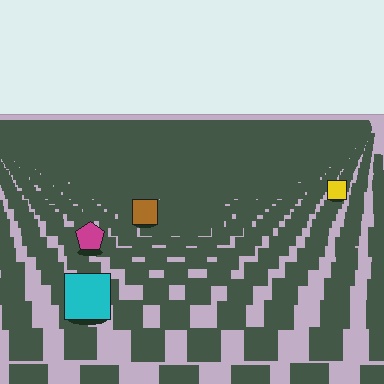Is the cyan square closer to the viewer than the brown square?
Yes. The cyan square is closer — you can tell from the texture gradient: the ground texture is coarser near it.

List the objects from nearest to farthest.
From nearest to farthest: the cyan square, the magenta pentagon, the brown square, the yellow square.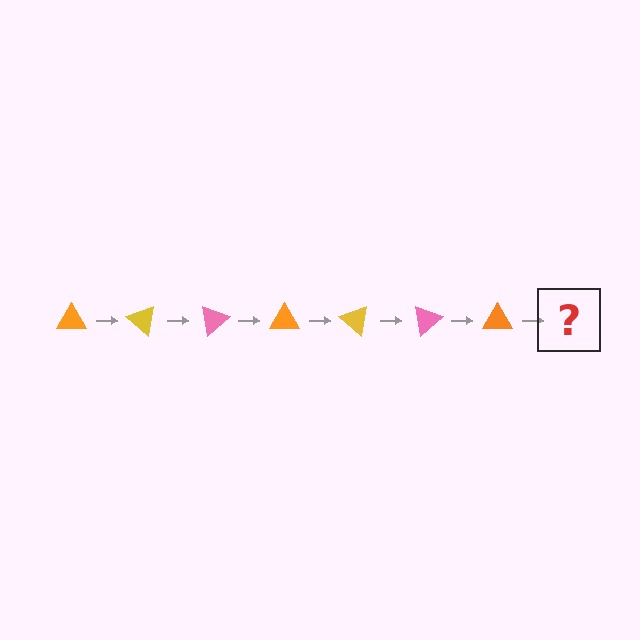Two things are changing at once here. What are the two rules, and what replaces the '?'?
The two rules are that it rotates 40 degrees each step and the color cycles through orange, yellow, and pink. The '?' should be a yellow triangle, rotated 280 degrees from the start.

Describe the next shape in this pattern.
It should be a yellow triangle, rotated 280 degrees from the start.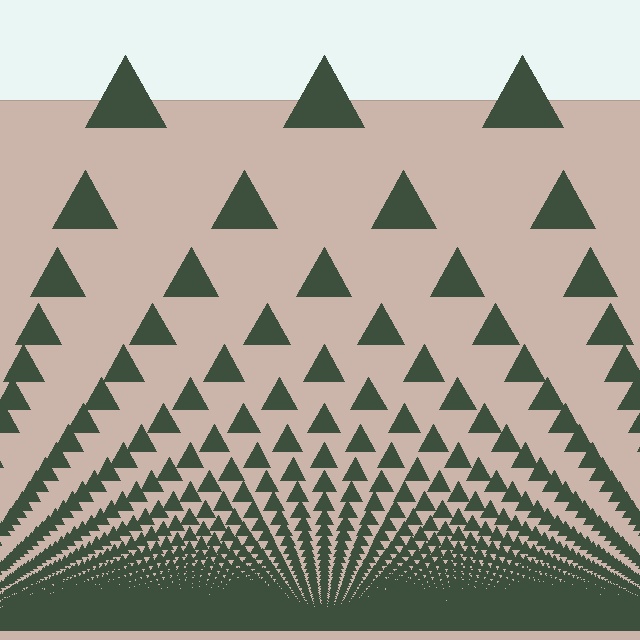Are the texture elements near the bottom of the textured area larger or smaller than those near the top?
Smaller. The gradient is inverted — elements near the bottom are smaller and denser.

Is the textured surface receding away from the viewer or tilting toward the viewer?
The surface appears to tilt toward the viewer. Texture elements get larger and sparser toward the top.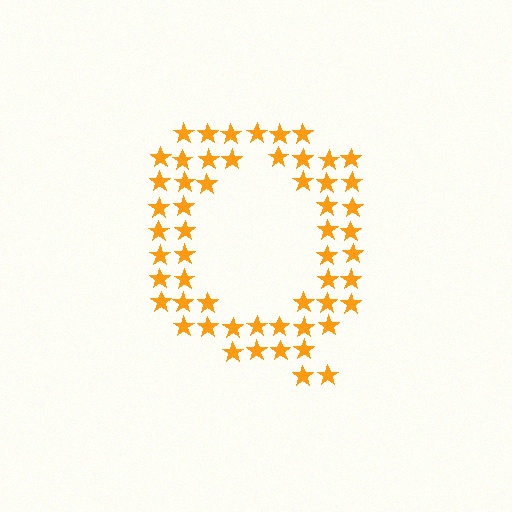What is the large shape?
The large shape is the letter Q.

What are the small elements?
The small elements are stars.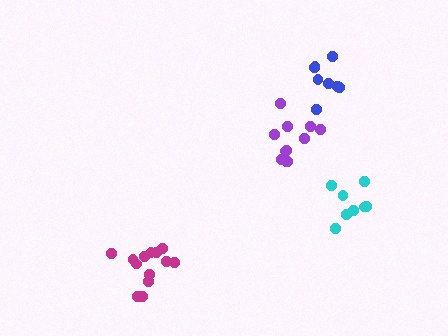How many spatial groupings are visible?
There are 4 spatial groupings.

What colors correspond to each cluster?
The clusters are colored: cyan, blue, purple, magenta.